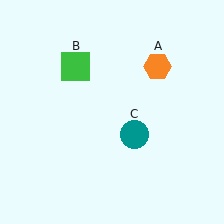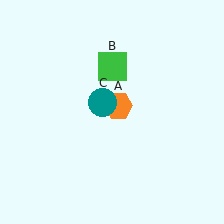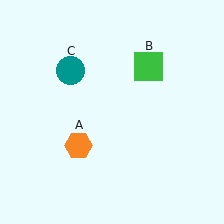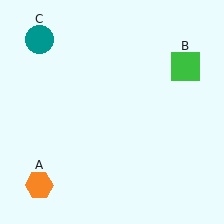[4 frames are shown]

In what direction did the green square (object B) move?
The green square (object B) moved right.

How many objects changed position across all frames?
3 objects changed position: orange hexagon (object A), green square (object B), teal circle (object C).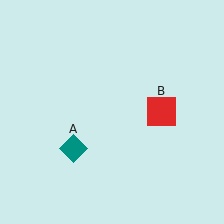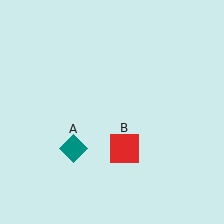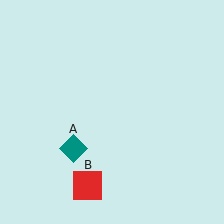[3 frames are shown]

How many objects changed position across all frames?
1 object changed position: red square (object B).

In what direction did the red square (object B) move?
The red square (object B) moved down and to the left.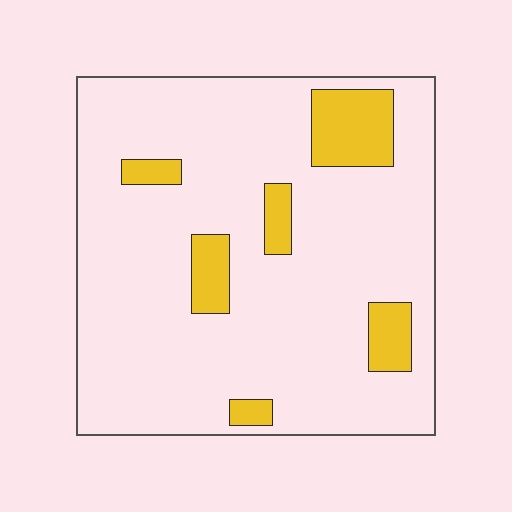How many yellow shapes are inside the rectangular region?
6.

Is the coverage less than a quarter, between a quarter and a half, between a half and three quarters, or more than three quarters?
Less than a quarter.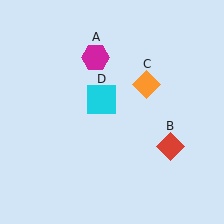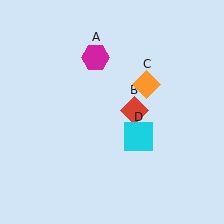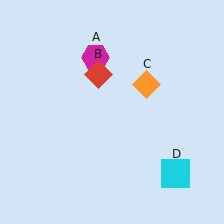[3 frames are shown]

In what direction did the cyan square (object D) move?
The cyan square (object D) moved down and to the right.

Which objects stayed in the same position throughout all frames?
Magenta hexagon (object A) and orange diamond (object C) remained stationary.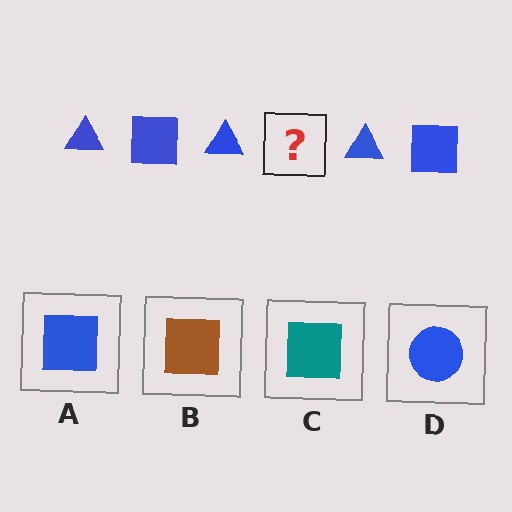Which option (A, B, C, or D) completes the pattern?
A.